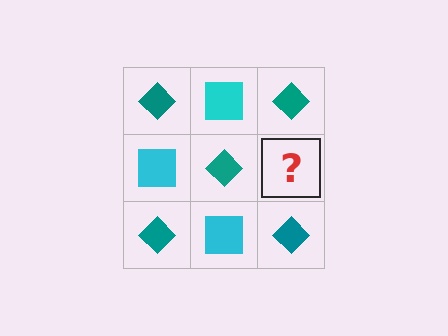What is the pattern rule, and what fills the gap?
The rule is that it alternates teal diamond and cyan square in a checkerboard pattern. The gap should be filled with a cyan square.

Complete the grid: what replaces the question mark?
The question mark should be replaced with a cyan square.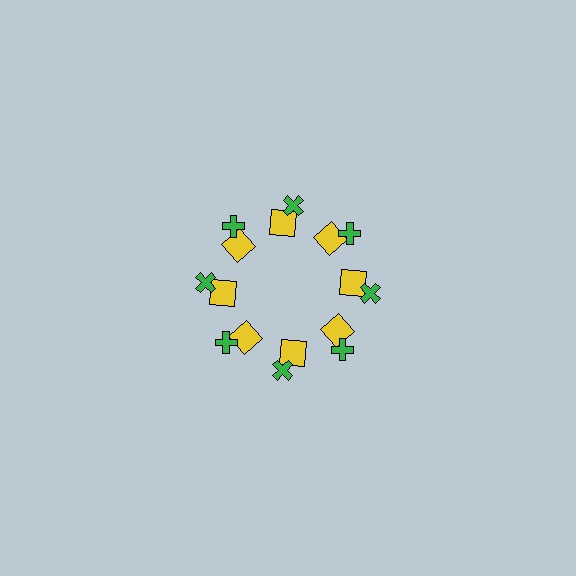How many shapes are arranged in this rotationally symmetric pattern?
There are 16 shapes, arranged in 8 groups of 2.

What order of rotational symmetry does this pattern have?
This pattern has 8-fold rotational symmetry.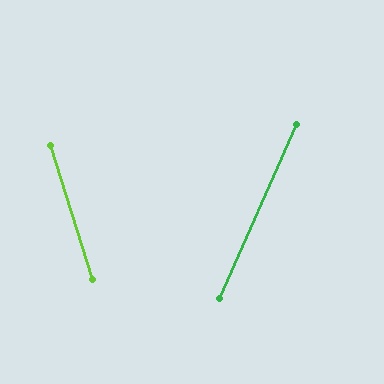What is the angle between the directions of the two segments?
Approximately 41 degrees.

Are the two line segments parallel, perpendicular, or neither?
Neither parallel nor perpendicular — they differ by about 41°.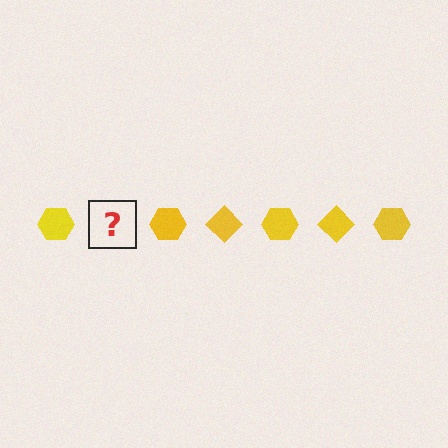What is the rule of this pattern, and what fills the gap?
The rule is that the pattern cycles through hexagon, diamond shapes in yellow. The gap should be filled with a yellow diamond.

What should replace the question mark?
The question mark should be replaced with a yellow diamond.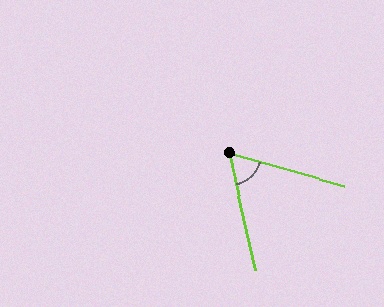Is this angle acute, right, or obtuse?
It is acute.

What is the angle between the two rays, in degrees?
Approximately 62 degrees.